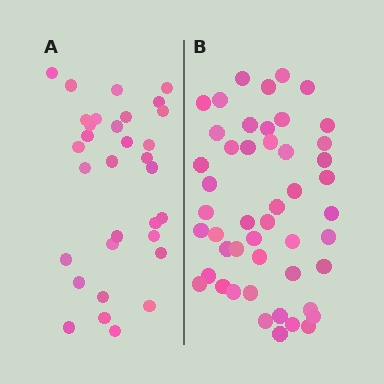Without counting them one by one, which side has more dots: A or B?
Region B (the right region) has more dots.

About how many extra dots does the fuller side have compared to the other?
Region B has approximately 15 more dots than region A.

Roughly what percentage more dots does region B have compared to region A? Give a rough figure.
About 50% more.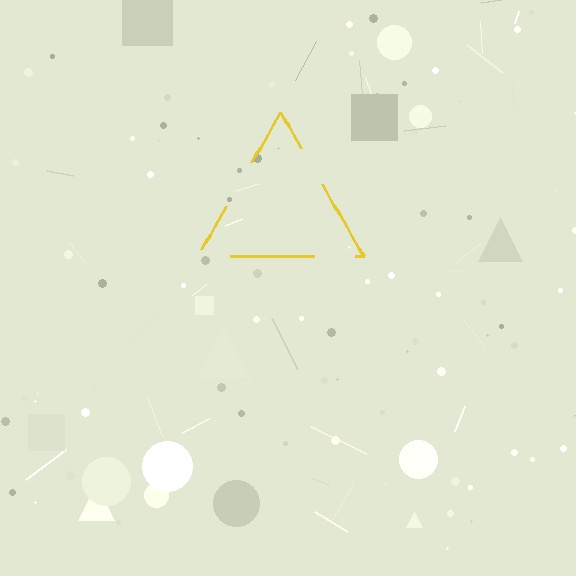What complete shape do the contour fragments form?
The contour fragments form a triangle.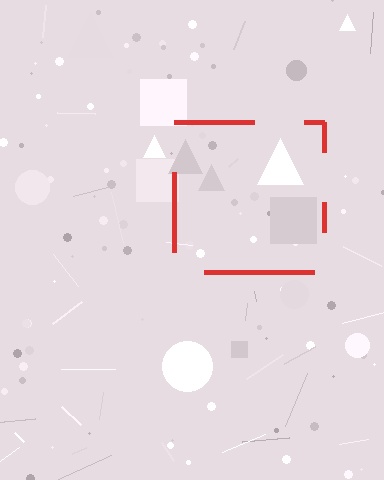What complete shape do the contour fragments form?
The contour fragments form a square.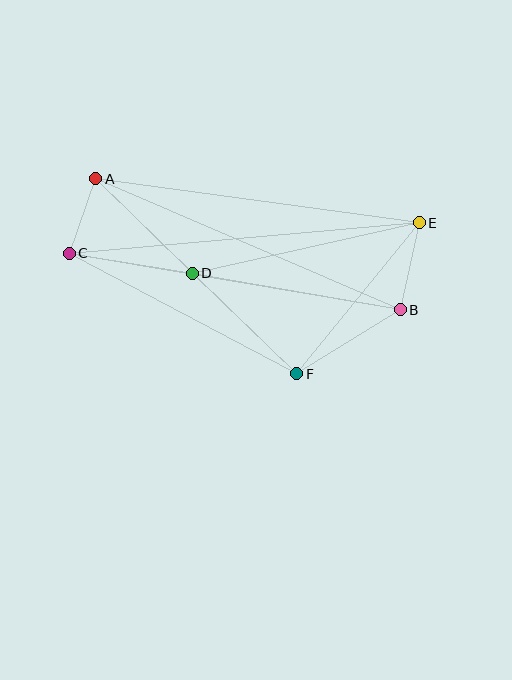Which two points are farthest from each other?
Points C and E are farthest from each other.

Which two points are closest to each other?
Points A and C are closest to each other.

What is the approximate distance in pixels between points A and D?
The distance between A and D is approximately 135 pixels.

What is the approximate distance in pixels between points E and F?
The distance between E and F is approximately 194 pixels.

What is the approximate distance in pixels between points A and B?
The distance between A and B is approximately 332 pixels.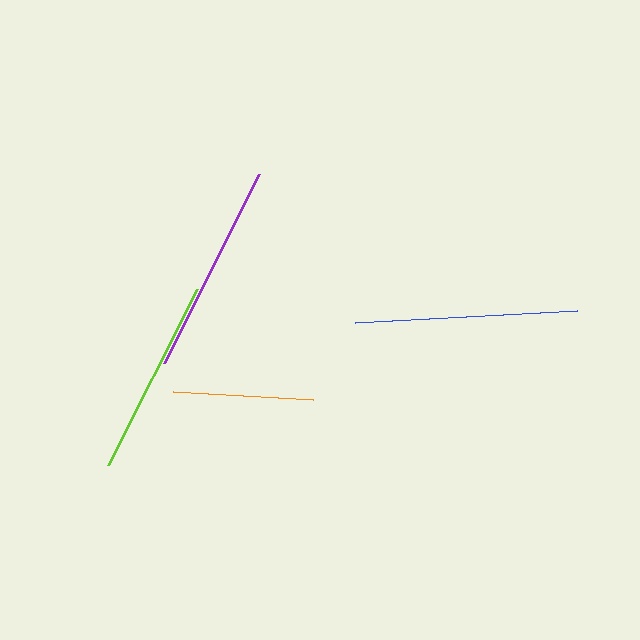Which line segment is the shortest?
The orange line is the shortest at approximately 140 pixels.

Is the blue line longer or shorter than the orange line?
The blue line is longer than the orange line.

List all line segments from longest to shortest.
From longest to shortest: blue, purple, lime, orange.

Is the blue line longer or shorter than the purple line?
The blue line is longer than the purple line.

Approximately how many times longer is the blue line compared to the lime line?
The blue line is approximately 1.1 times the length of the lime line.